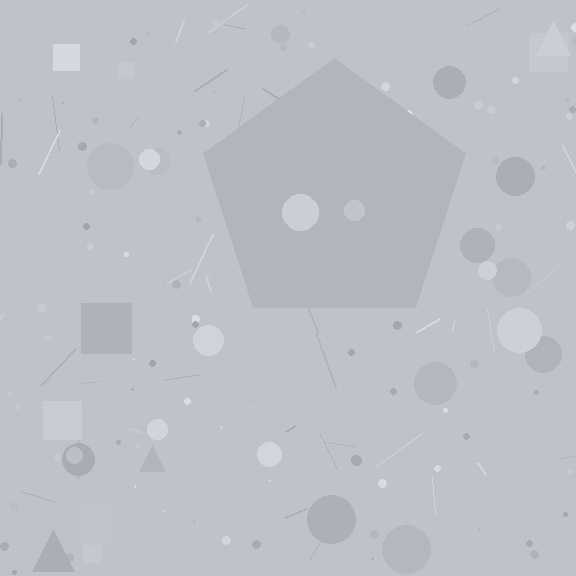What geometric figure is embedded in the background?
A pentagon is embedded in the background.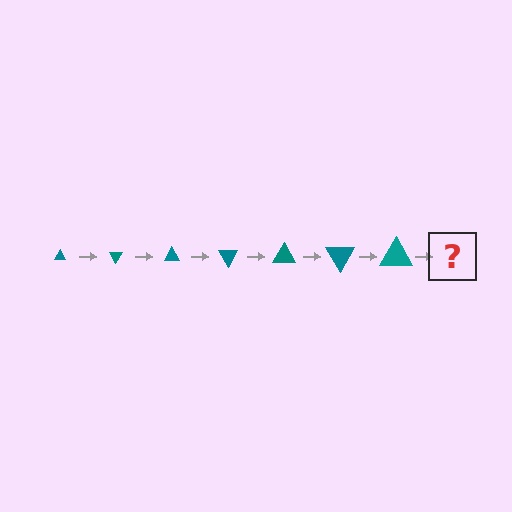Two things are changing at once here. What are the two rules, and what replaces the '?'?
The two rules are that the triangle grows larger each step and it rotates 60 degrees each step. The '?' should be a triangle, larger than the previous one and rotated 420 degrees from the start.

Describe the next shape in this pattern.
It should be a triangle, larger than the previous one and rotated 420 degrees from the start.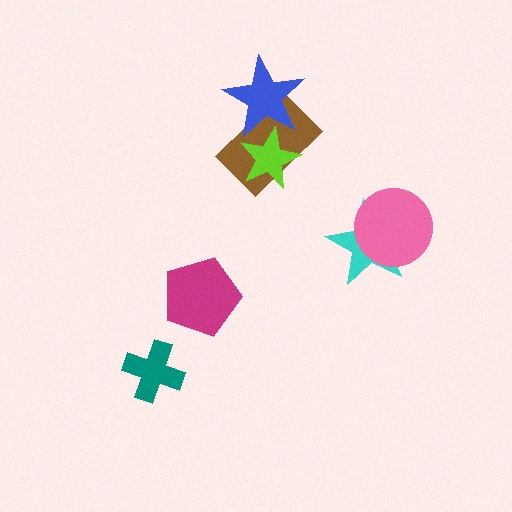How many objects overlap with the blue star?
2 objects overlap with the blue star.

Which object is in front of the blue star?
The lime star is in front of the blue star.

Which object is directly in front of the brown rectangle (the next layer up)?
The blue star is directly in front of the brown rectangle.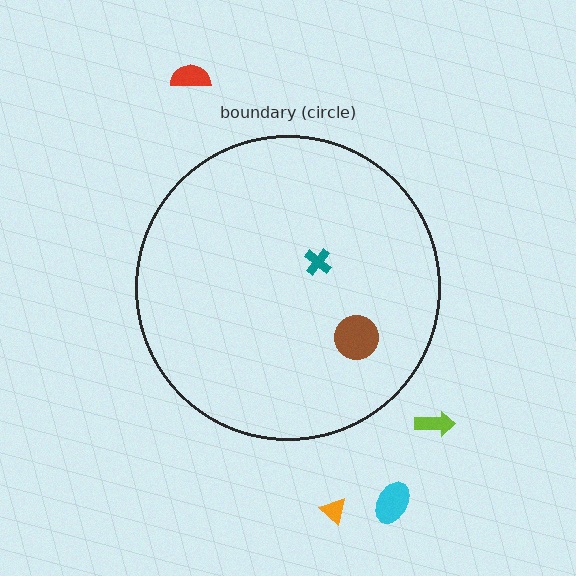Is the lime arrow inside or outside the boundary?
Outside.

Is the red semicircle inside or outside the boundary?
Outside.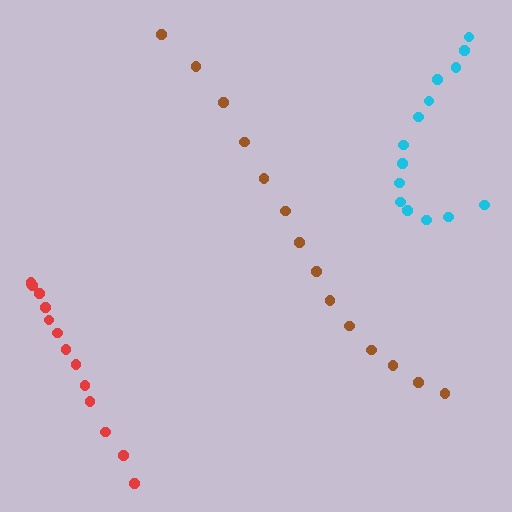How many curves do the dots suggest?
There are 3 distinct paths.